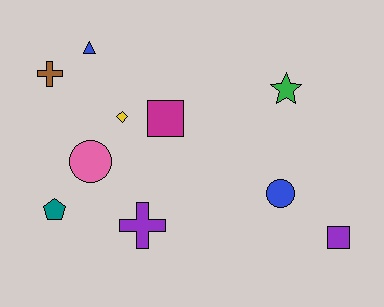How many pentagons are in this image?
There is 1 pentagon.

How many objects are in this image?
There are 10 objects.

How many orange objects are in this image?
There are no orange objects.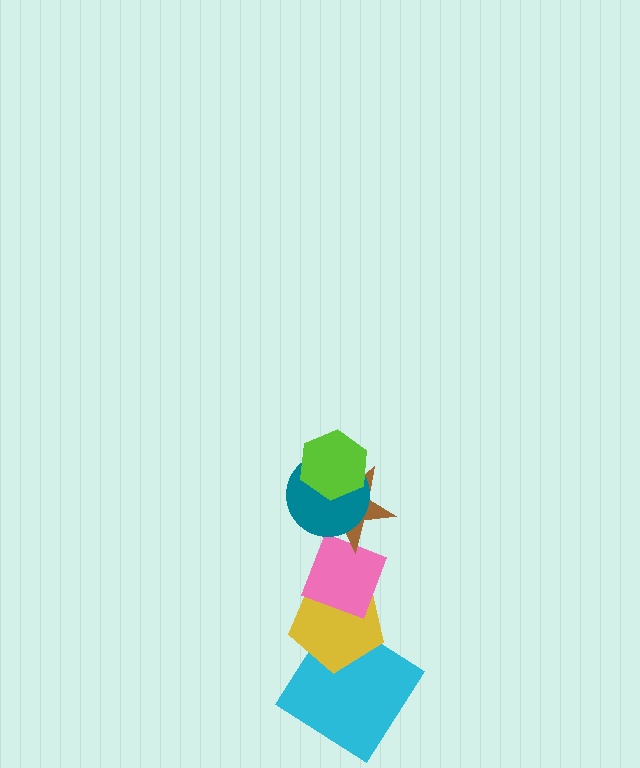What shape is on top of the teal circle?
The lime hexagon is on top of the teal circle.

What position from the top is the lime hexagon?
The lime hexagon is 1st from the top.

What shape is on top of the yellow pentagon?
The pink diamond is on top of the yellow pentagon.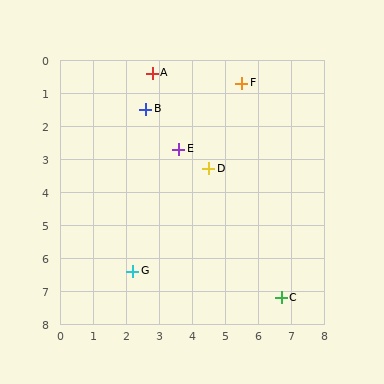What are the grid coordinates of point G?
Point G is at approximately (2.2, 6.4).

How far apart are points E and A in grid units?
Points E and A are about 2.4 grid units apart.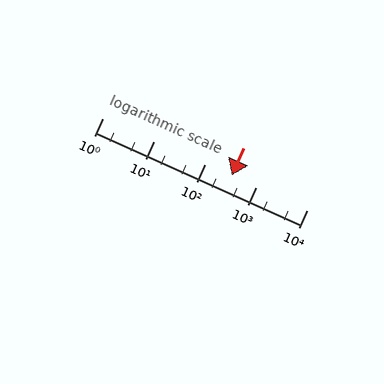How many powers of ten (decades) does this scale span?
The scale spans 4 decades, from 1 to 10000.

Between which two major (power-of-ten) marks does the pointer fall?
The pointer is between 100 and 1000.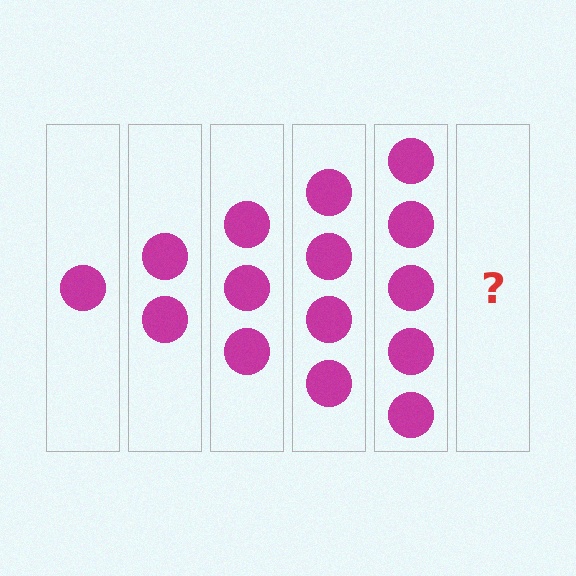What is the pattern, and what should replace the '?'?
The pattern is that each step adds one more circle. The '?' should be 6 circles.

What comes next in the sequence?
The next element should be 6 circles.